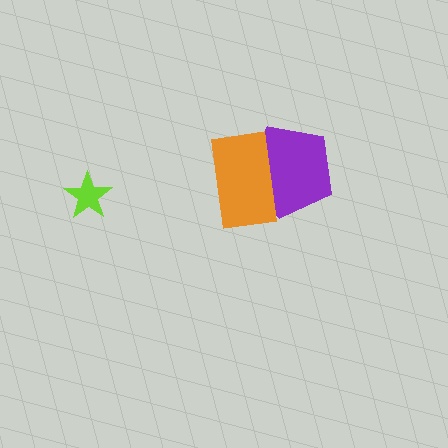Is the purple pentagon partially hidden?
Yes, it is partially covered by another shape.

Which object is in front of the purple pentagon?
The orange rectangle is in front of the purple pentagon.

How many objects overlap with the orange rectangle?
1 object overlaps with the orange rectangle.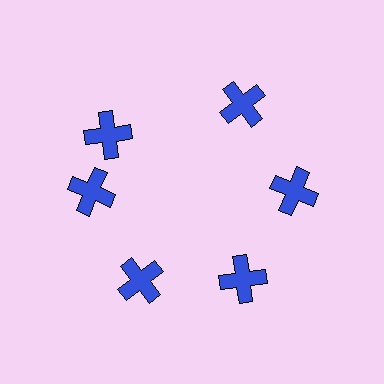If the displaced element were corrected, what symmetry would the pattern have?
It would have 6-fold rotational symmetry — the pattern would map onto itself every 60 degrees.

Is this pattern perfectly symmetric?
No. The 6 blue crosses are arranged in a ring, but one element near the 11 o'clock position is rotated out of alignment along the ring, breaking the 6-fold rotational symmetry.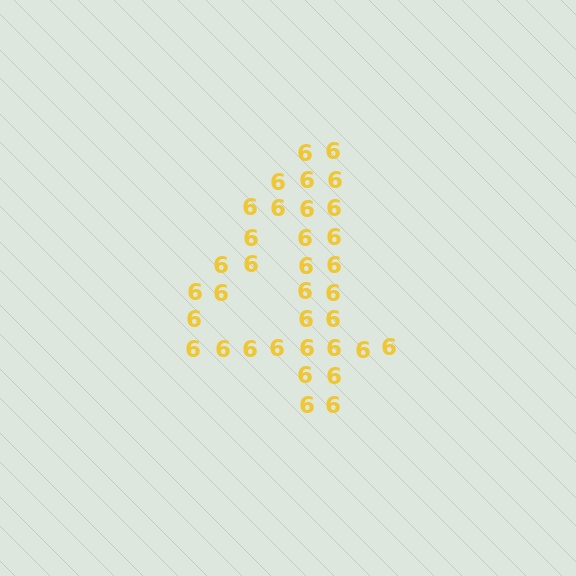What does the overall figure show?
The overall figure shows the digit 4.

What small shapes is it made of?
It is made of small digit 6's.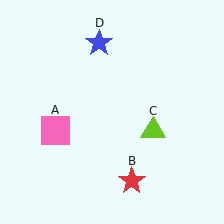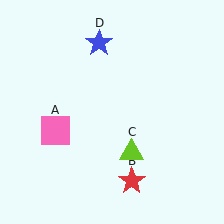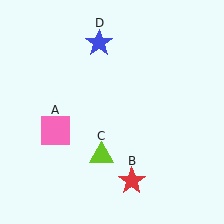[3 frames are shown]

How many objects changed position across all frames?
1 object changed position: lime triangle (object C).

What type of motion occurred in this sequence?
The lime triangle (object C) rotated clockwise around the center of the scene.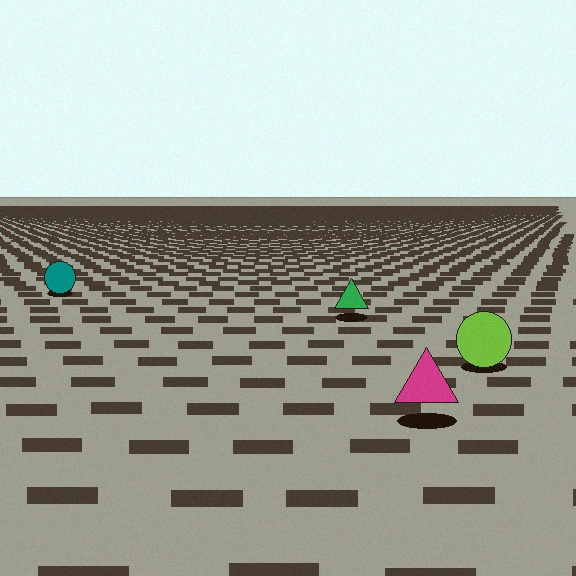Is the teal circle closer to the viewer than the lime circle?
No. The lime circle is closer — you can tell from the texture gradient: the ground texture is coarser near it.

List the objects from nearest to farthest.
From nearest to farthest: the magenta triangle, the lime circle, the green triangle, the teal circle.